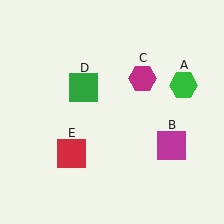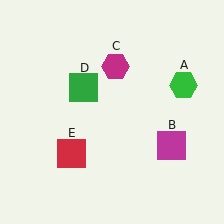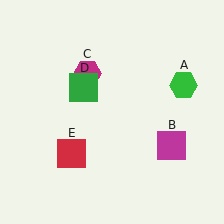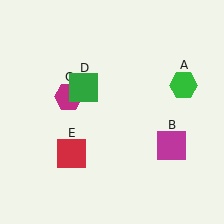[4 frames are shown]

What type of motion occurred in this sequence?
The magenta hexagon (object C) rotated counterclockwise around the center of the scene.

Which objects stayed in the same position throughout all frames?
Green hexagon (object A) and magenta square (object B) and green square (object D) and red square (object E) remained stationary.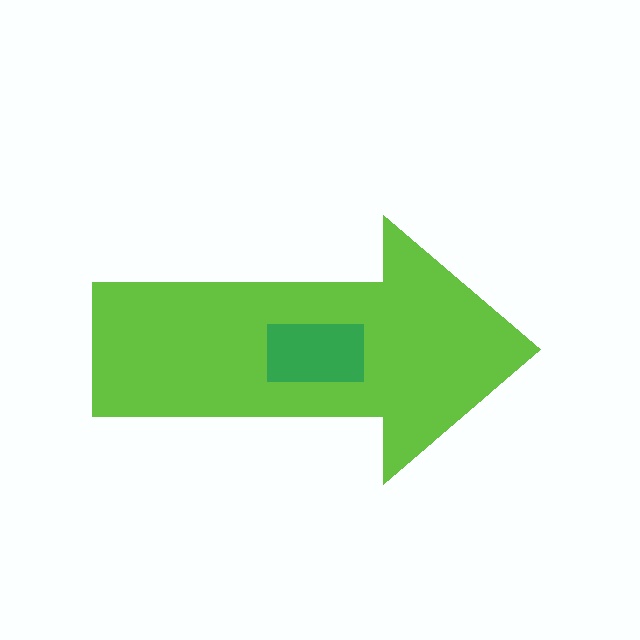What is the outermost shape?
The lime arrow.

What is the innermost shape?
The green rectangle.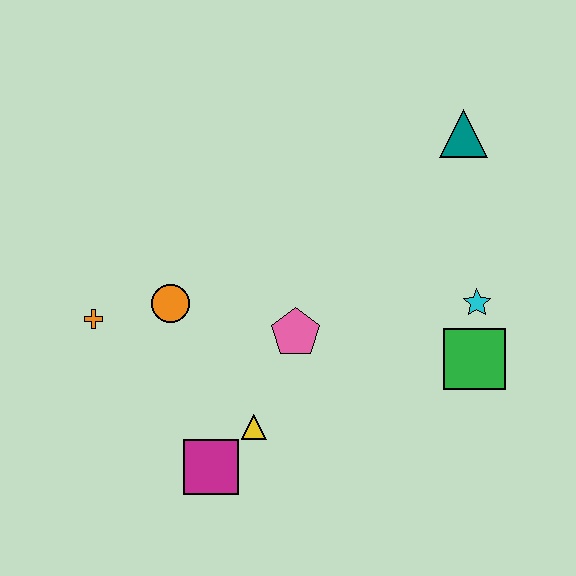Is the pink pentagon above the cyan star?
No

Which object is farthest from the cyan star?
The orange cross is farthest from the cyan star.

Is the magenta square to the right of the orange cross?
Yes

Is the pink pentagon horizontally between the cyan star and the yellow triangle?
Yes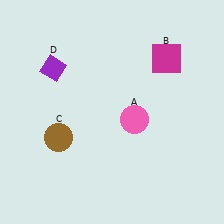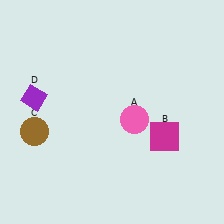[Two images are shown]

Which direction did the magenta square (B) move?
The magenta square (B) moved down.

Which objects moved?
The objects that moved are: the magenta square (B), the brown circle (C), the purple diamond (D).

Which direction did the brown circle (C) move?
The brown circle (C) moved left.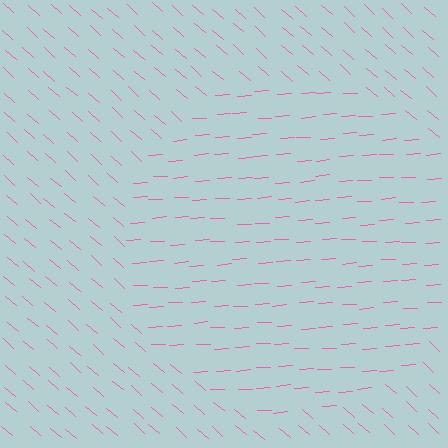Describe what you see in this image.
The image is filled with small pink line segments. A circle region in the image has lines oriented differently from the surrounding lines, creating a visible texture boundary.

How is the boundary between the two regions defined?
The boundary is defined purely by a change in line orientation (approximately 45 degrees difference). All lines are the same color and thickness.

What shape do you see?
I see a circle.